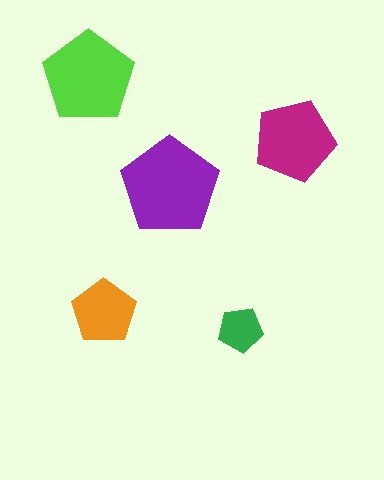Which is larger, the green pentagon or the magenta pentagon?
The magenta one.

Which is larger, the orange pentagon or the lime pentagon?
The lime one.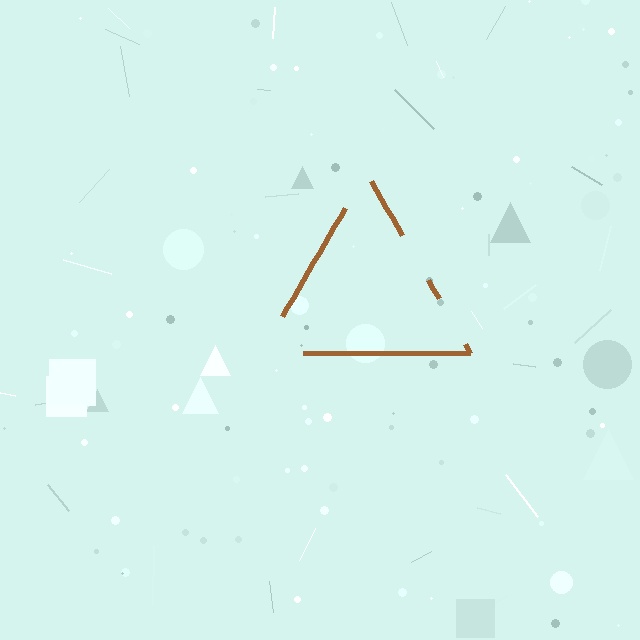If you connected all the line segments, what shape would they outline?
They would outline a triangle.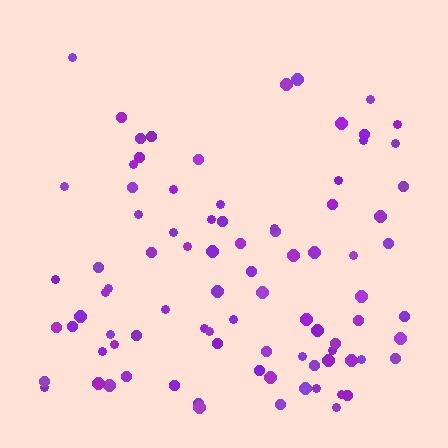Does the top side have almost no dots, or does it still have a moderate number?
Still a moderate number, just noticeably fewer than the bottom.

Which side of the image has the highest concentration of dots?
The bottom.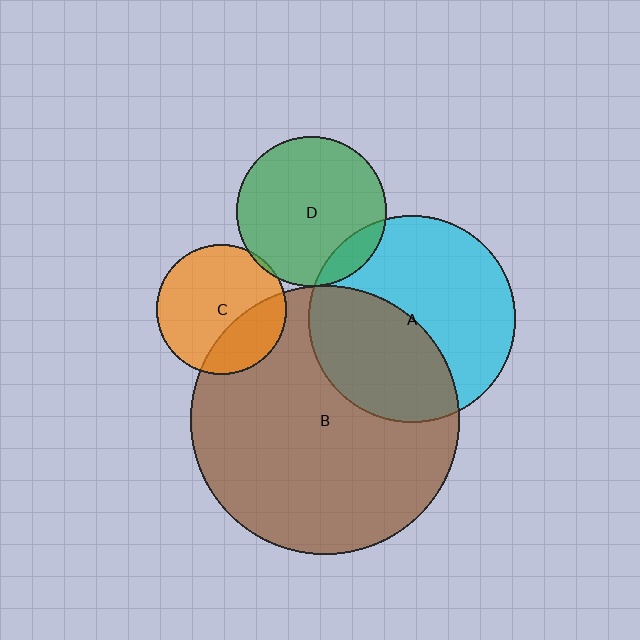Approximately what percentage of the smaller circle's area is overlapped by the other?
Approximately 5%.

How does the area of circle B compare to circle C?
Approximately 4.3 times.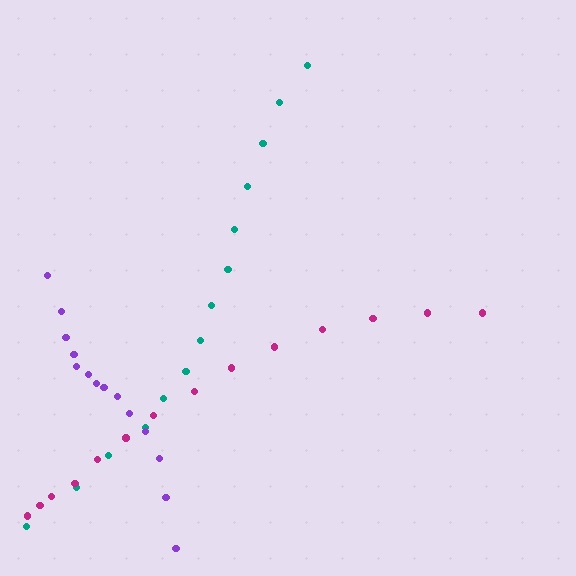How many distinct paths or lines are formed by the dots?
There are 3 distinct paths.